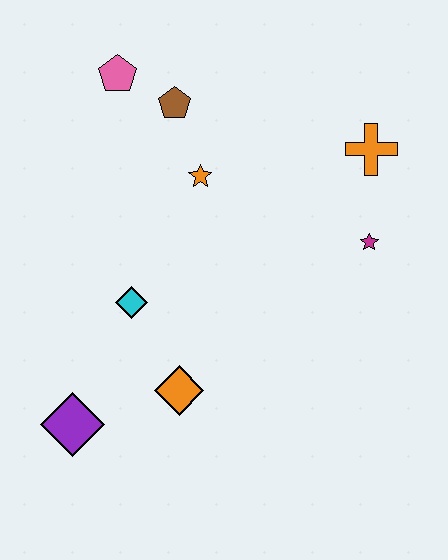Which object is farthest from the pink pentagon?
The purple diamond is farthest from the pink pentagon.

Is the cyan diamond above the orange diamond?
Yes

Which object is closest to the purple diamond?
The orange diamond is closest to the purple diamond.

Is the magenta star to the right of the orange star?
Yes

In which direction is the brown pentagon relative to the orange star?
The brown pentagon is above the orange star.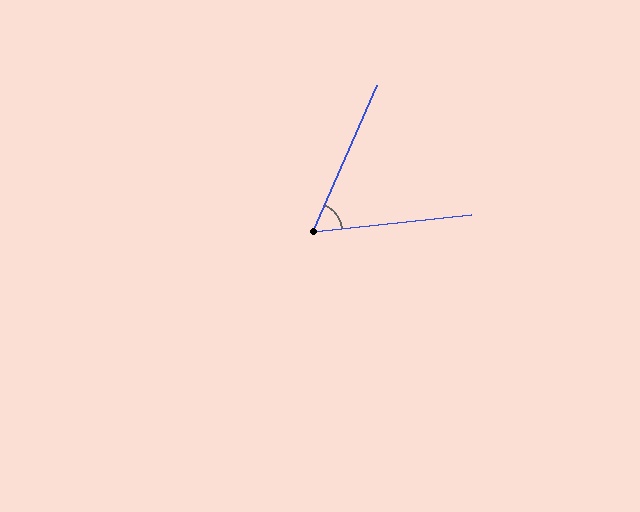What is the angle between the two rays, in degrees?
Approximately 60 degrees.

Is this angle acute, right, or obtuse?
It is acute.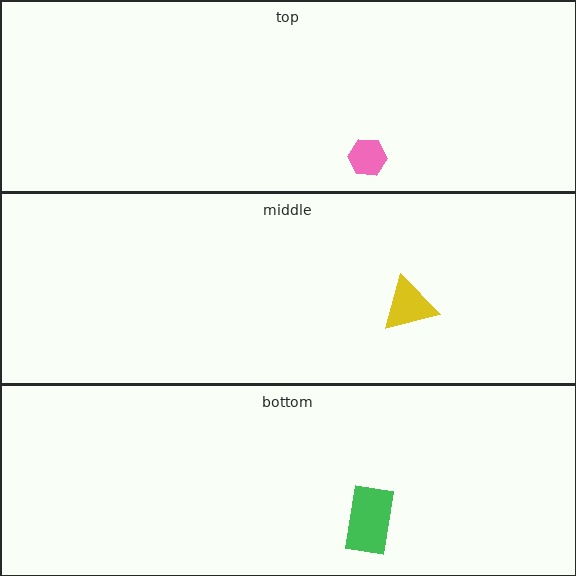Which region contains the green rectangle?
The bottom region.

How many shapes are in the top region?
1.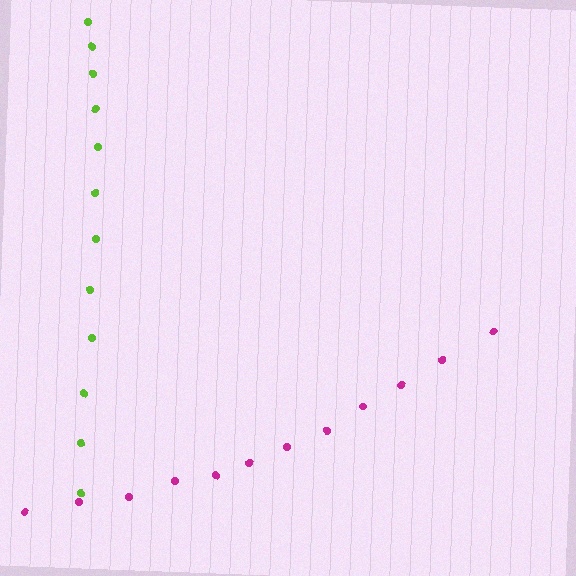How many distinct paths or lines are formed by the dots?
There are 2 distinct paths.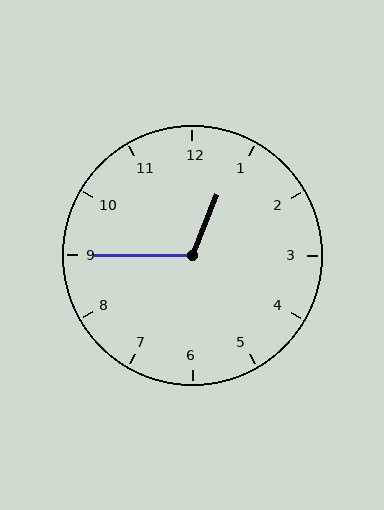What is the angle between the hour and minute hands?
Approximately 112 degrees.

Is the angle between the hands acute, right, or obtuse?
It is obtuse.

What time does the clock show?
12:45.